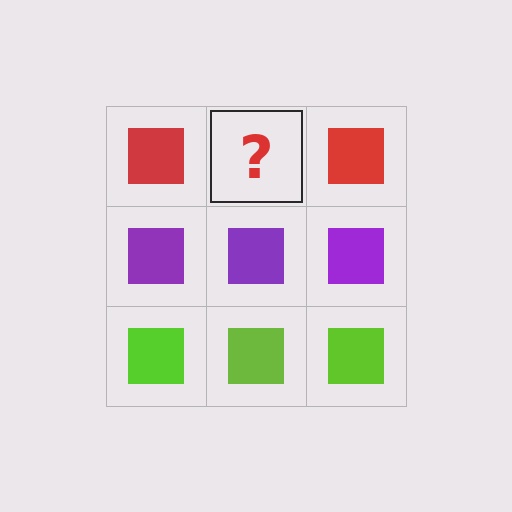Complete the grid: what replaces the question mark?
The question mark should be replaced with a red square.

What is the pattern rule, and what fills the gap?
The rule is that each row has a consistent color. The gap should be filled with a red square.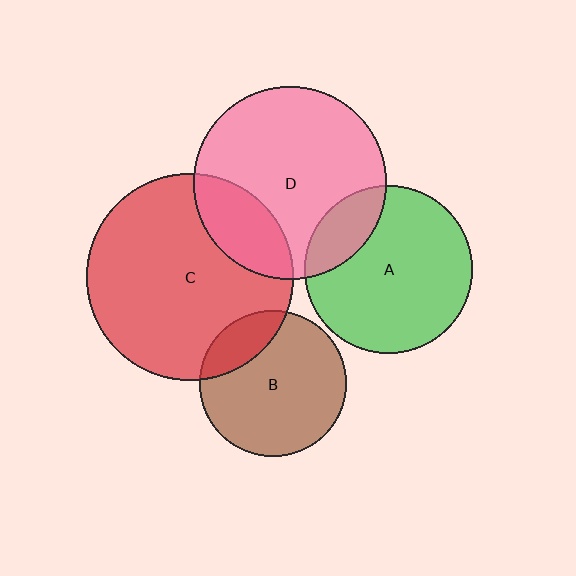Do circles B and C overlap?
Yes.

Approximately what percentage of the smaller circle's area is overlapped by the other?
Approximately 20%.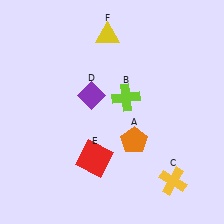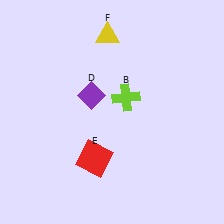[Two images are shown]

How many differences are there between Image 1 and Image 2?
There are 2 differences between the two images.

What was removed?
The orange pentagon (A), the yellow cross (C) were removed in Image 2.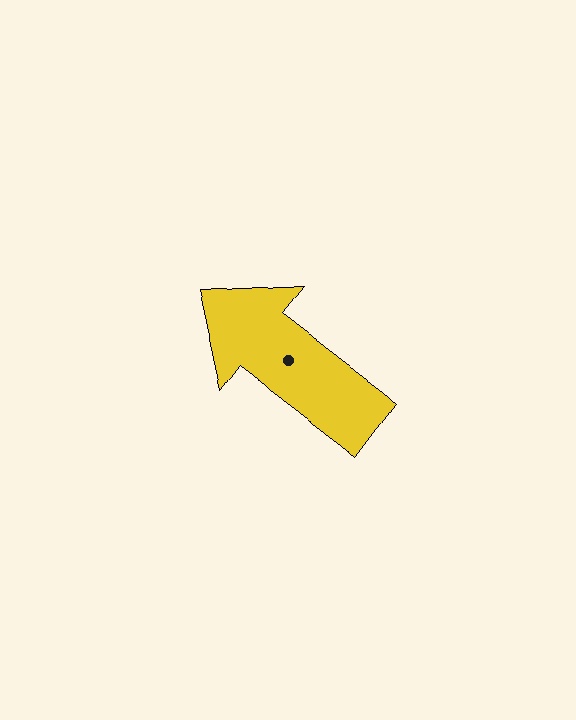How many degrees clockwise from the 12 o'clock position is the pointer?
Approximately 308 degrees.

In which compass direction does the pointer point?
Northwest.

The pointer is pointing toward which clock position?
Roughly 10 o'clock.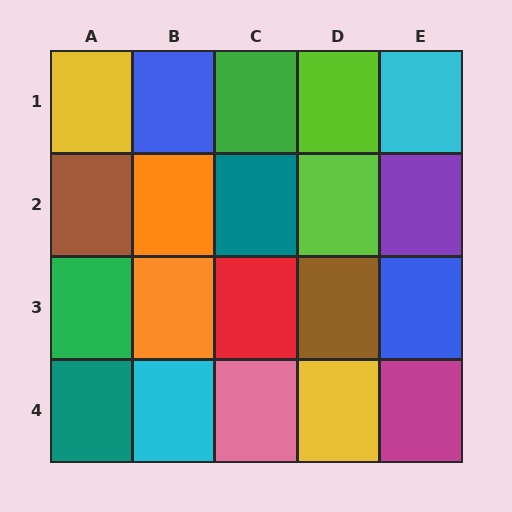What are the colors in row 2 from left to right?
Brown, orange, teal, lime, purple.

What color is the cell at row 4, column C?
Pink.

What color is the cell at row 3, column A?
Green.